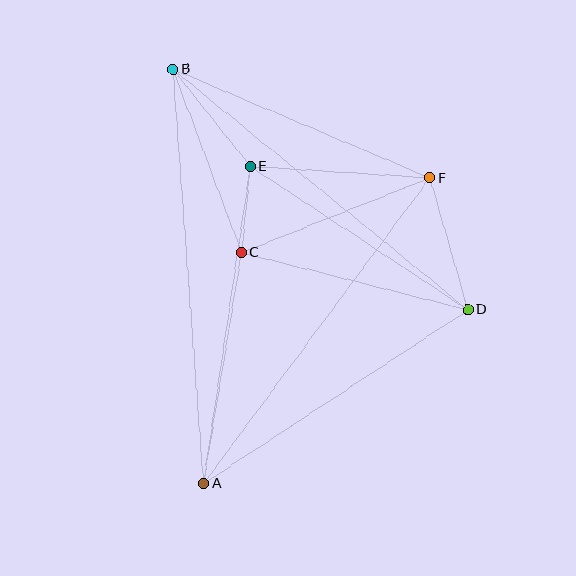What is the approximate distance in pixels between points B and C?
The distance between B and C is approximately 196 pixels.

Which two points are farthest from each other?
Points A and B are farthest from each other.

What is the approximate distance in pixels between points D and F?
The distance between D and F is approximately 137 pixels.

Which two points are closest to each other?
Points C and E are closest to each other.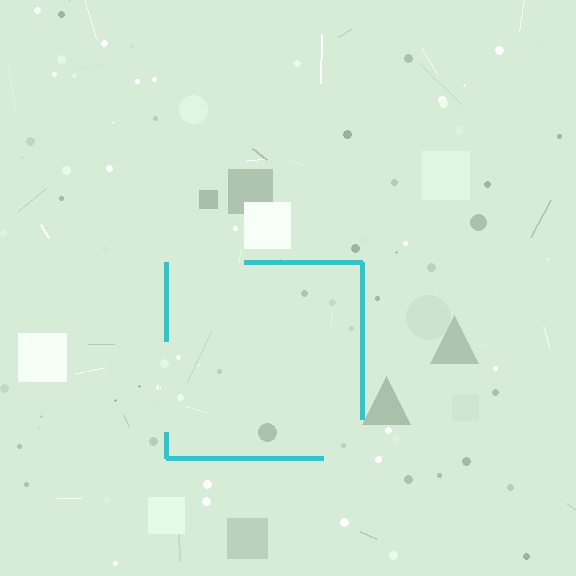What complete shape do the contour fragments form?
The contour fragments form a square.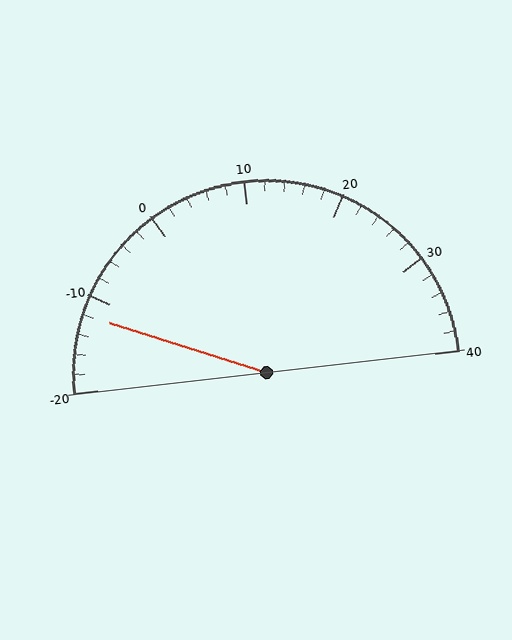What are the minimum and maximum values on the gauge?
The gauge ranges from -20 to 40.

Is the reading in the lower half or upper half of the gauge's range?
The reading is in the lower half of the range (-20 to 40).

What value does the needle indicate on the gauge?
The needle indicates approximately -12.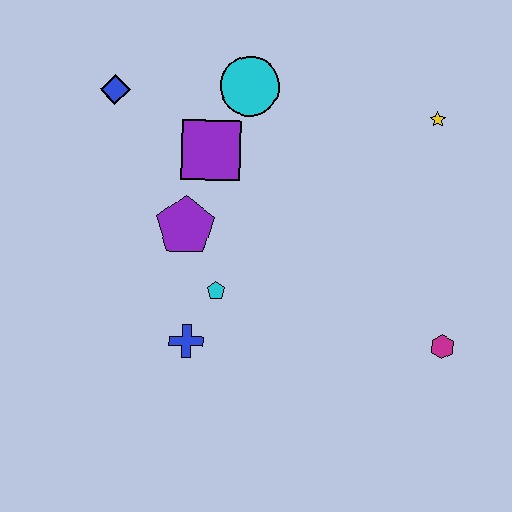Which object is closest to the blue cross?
The cyan pentagon is closest to the blue cross.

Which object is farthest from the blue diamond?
The magenta hexagon is farthest from the blue diamond.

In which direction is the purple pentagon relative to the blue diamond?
The purple pentagon is below the blue diamond.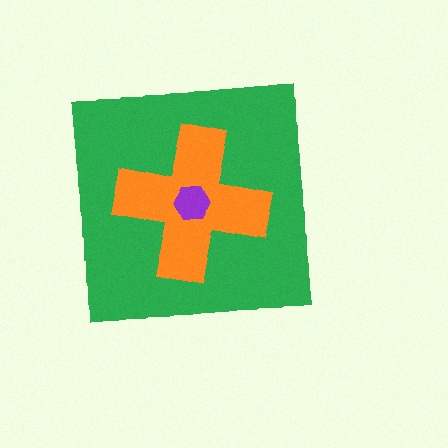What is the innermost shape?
The purple hexagon.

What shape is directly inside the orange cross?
The purple hexagon.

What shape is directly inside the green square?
The orange cross.